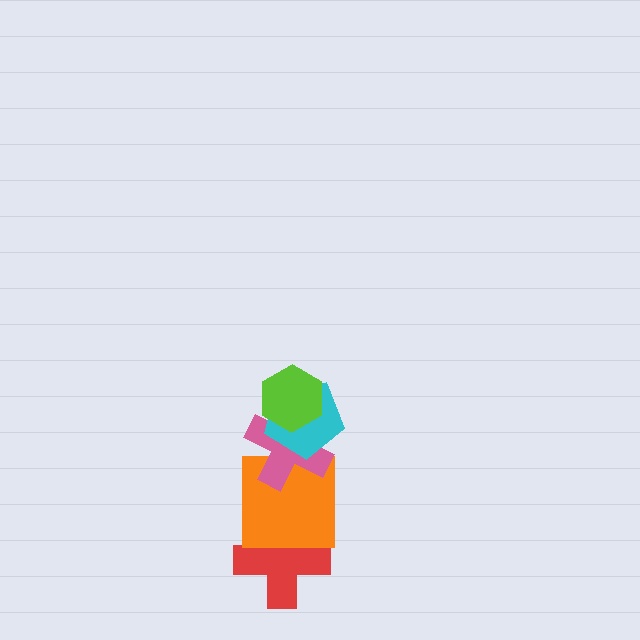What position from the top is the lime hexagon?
The lime hexagon is 1st from the top.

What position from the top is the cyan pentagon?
The cyan pentagon is 2nd from the top.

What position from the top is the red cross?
The red cross is 5th from the top.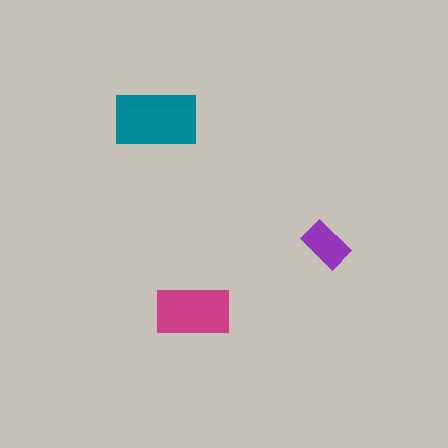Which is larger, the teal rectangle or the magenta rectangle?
The teal one.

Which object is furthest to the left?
The teal rectangle is leftmost.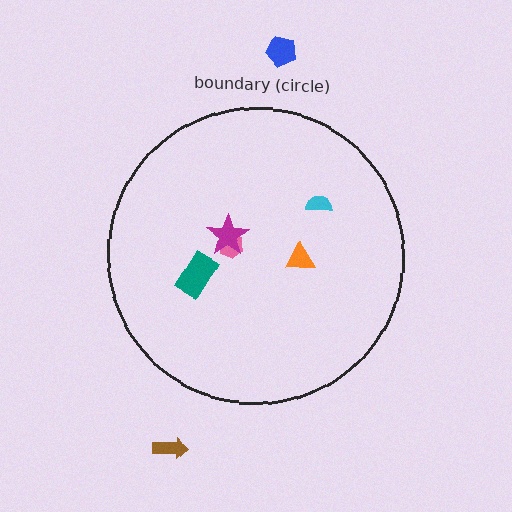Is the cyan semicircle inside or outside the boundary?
Inside.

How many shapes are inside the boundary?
5 inside, 2 outside.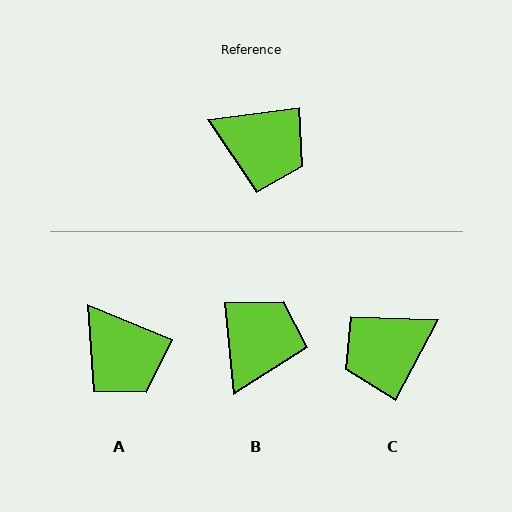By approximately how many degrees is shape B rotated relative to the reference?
Approximately 88 degrees counter-clockwise.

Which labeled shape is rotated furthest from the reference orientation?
C, about 126 degrees away.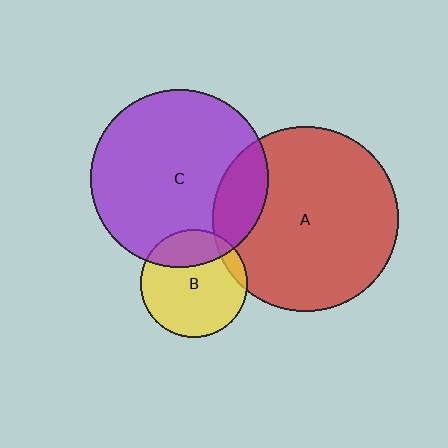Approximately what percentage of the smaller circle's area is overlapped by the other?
Approximately 15%.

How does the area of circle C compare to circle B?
Approximately 2.8 times.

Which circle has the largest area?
Circle A (red).